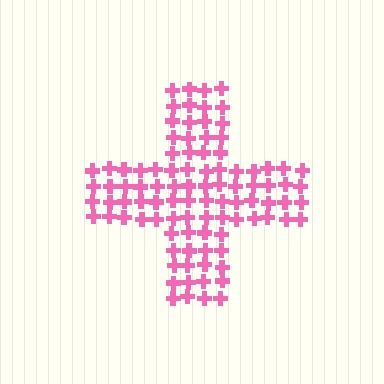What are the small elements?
The small elements are crosses.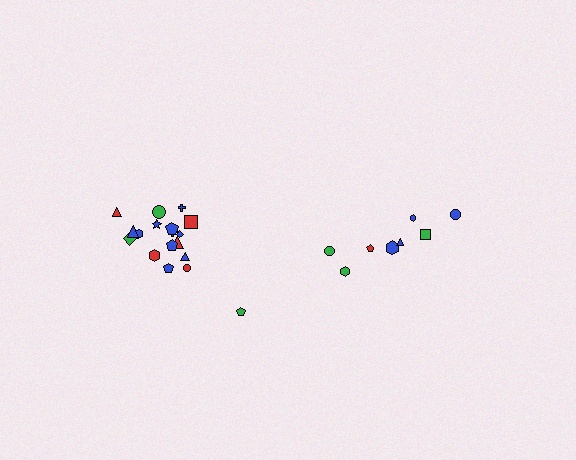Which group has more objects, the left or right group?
The left group.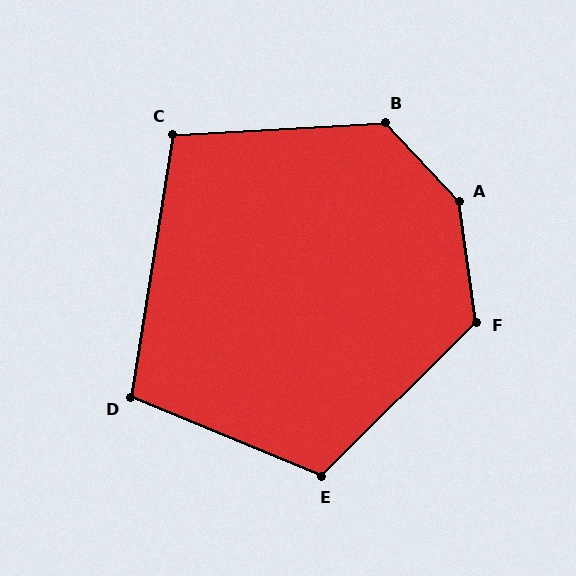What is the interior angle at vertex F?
Approximately 127 degrees (obtuse).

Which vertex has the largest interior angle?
A, at approximately 145 degrees.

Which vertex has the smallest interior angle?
C, at approximately 102 degrees.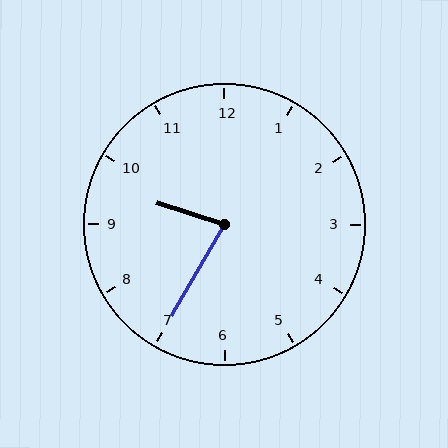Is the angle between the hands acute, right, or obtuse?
It is acute.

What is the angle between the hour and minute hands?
Approximately 78 degrees.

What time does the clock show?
9:35.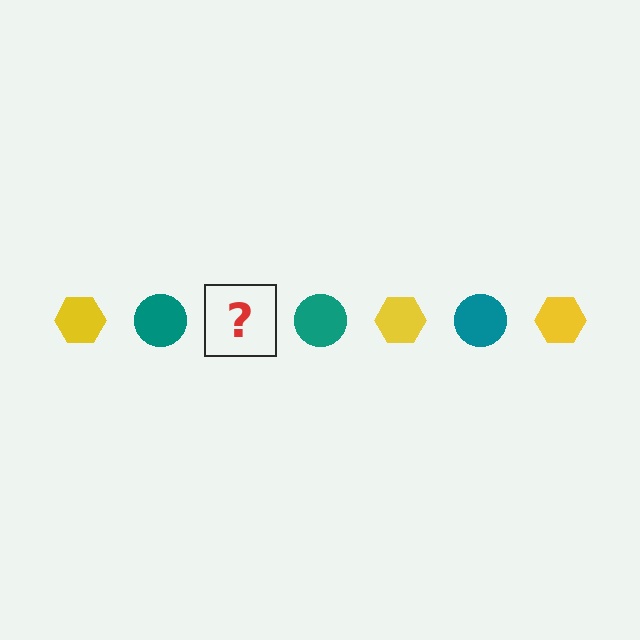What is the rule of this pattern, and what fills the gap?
The rule is that the pattern alternates between yellow hexagon and teal circle. The gap should be filled with a yellow hexagon.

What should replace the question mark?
The question mark should be replaced with a yellow hexagon.